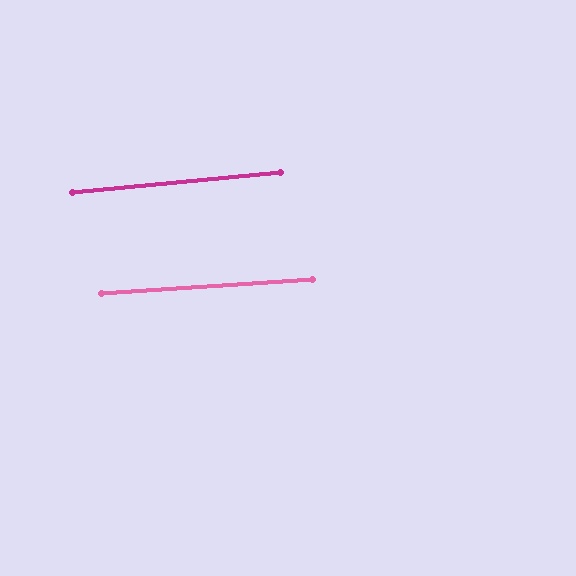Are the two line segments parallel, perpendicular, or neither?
Parallel — their directions differ by only 1.8°.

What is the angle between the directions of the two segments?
Approximately 2 degrees.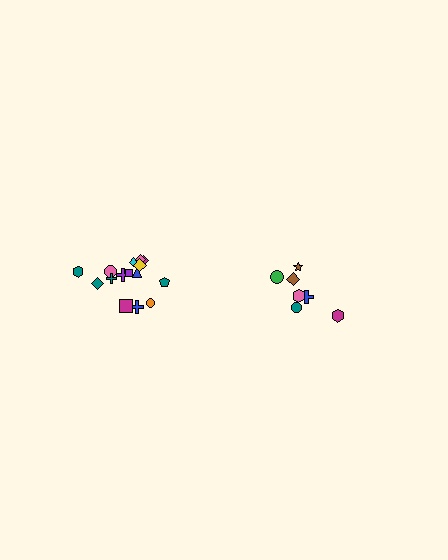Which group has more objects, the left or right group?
The left group.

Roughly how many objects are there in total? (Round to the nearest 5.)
Roughly 20 objects in total.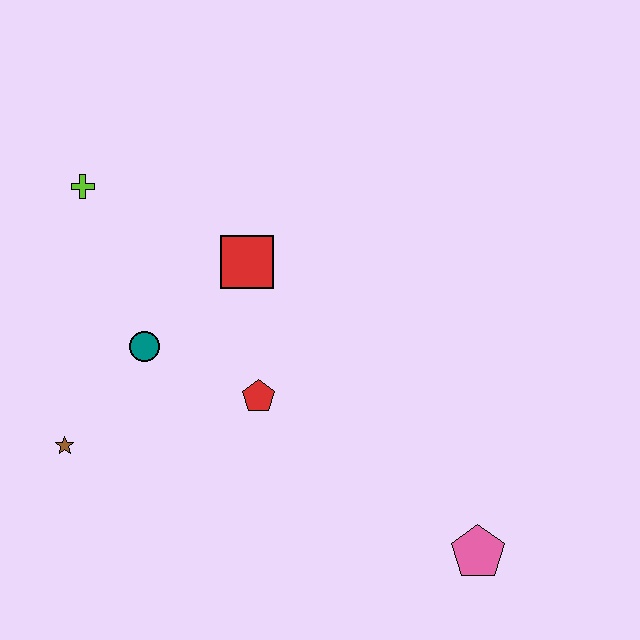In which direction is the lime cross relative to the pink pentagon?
The lime cross is to the left of the pink pentagon.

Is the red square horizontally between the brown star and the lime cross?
No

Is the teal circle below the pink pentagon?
No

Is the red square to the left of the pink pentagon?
Yes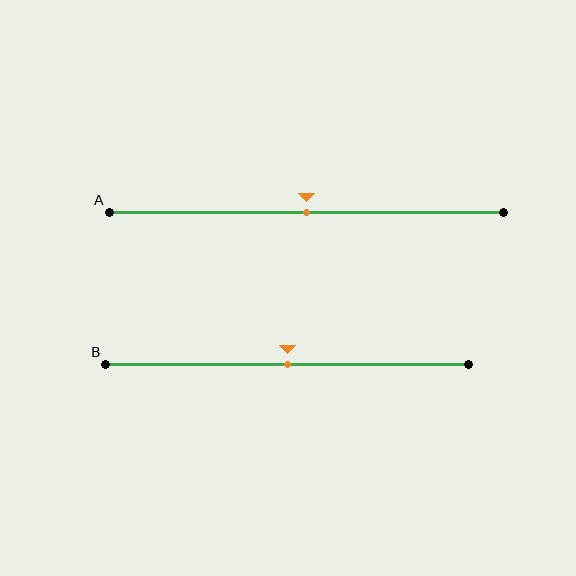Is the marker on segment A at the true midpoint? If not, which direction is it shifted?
Yes, the marker on segment A is at the true midpoint.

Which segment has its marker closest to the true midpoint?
Segment A has its marker closest to the true midpoint.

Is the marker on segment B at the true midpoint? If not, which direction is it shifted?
Yes, the marker on segment B is at the true midpoint.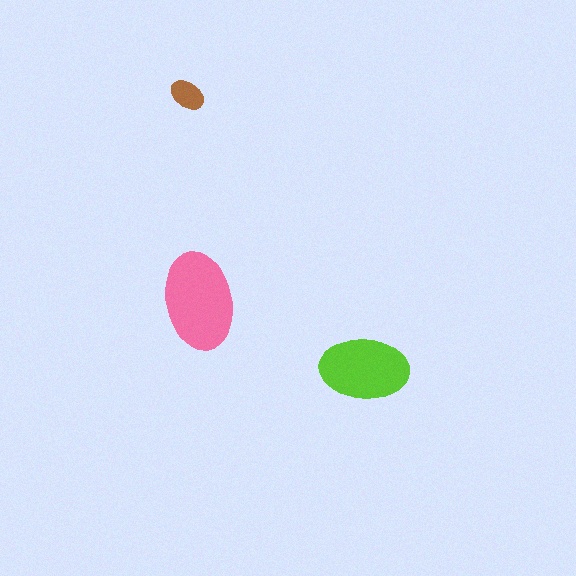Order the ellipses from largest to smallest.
the pink one, the lime one, the brown one.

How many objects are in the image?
There are 3 objects in the image.